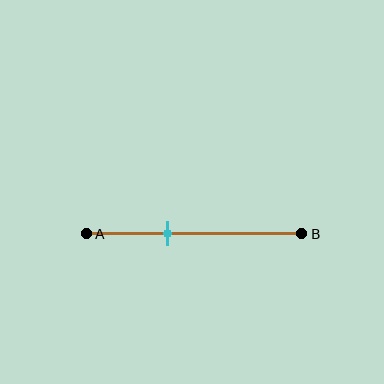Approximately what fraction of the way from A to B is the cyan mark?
The cyan mark is approximately 40% of the way from A to B.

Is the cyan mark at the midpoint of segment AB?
No, the mark is at about 40% from A, not at the 50% midpoint.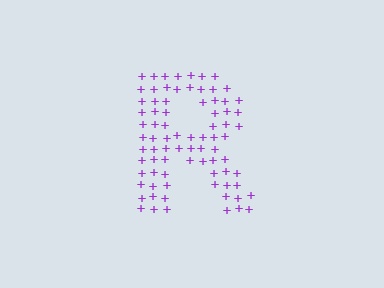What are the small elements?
The small elements are plus signs.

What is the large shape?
The large shape is the letter R.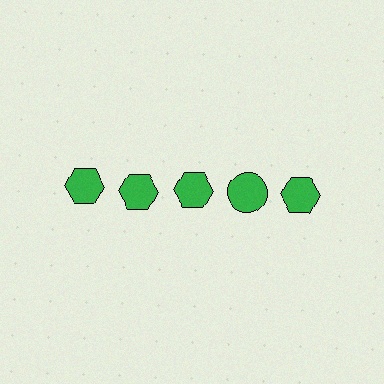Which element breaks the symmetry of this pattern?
The green circle in the top row, second from right column breaks the symmetry. All other shapes are green hexagons.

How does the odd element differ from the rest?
It has a different shape: circle instead of hexagon.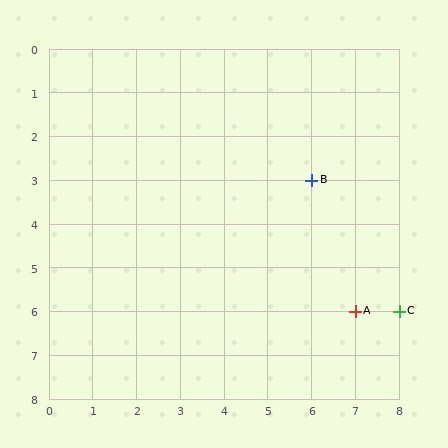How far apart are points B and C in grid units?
Points B and C are 2 columns and 3 rows apart (about 3.6 grid units diagonally).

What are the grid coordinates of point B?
Point B is at grid coordinates (6, 3).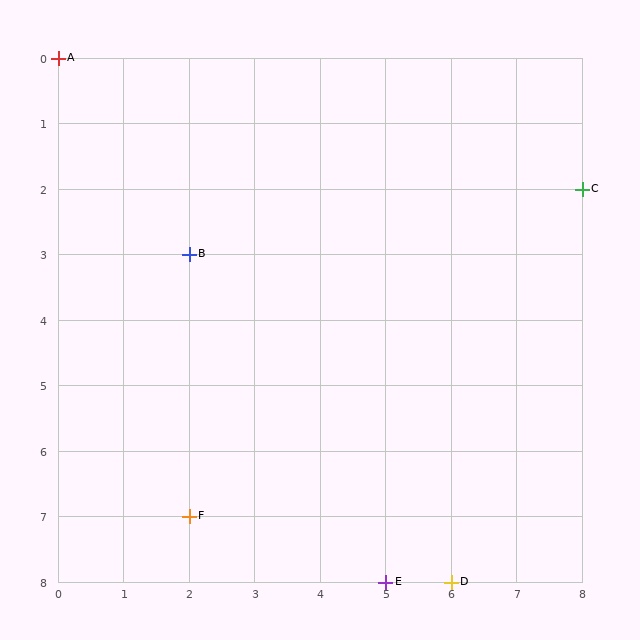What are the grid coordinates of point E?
Point E is at grid coordinates (5, 8).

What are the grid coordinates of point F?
Point F is at grid coordinates (2, 7).